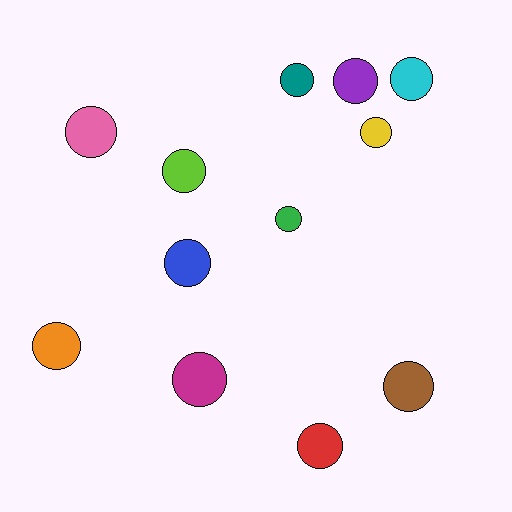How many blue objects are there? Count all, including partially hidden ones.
There is 1 blue object.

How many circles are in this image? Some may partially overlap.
There are 12 circles.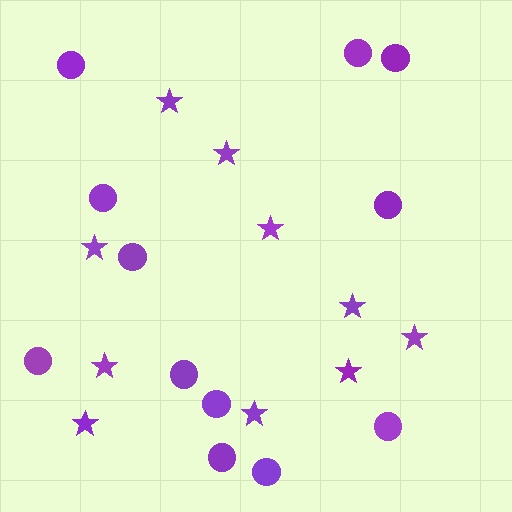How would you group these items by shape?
There are 2 groups: one group of stars (10) and one group of circles (12).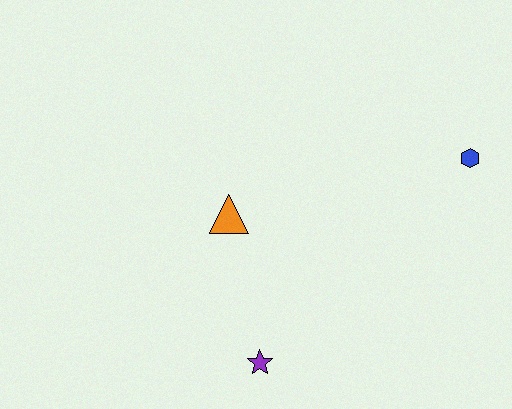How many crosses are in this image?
There are no crosses.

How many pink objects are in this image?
There are no pink objects.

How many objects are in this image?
There are 3 objects.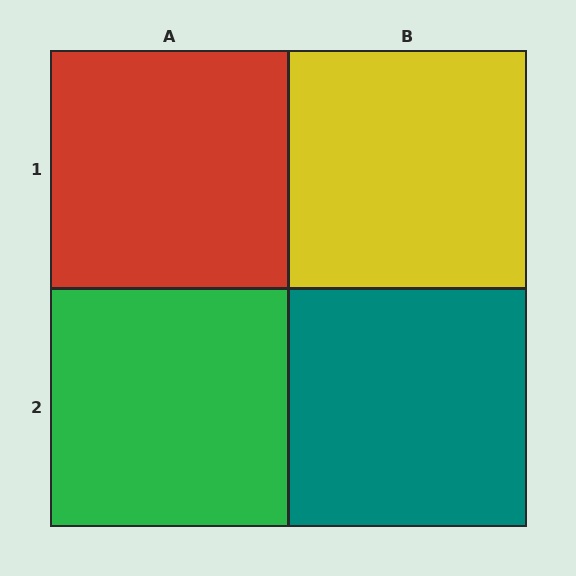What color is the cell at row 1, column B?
Yellow.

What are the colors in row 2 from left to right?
Green, teal.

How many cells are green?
1 cell is green.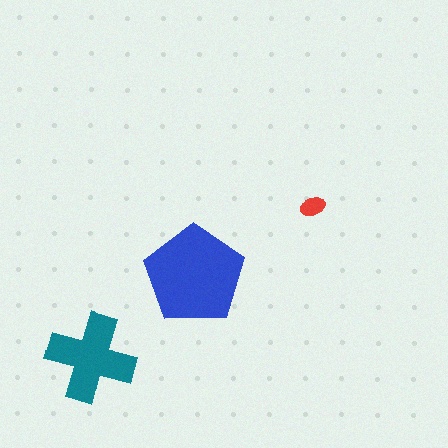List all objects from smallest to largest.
The red ellipse, the teal cross, the blue pentagon.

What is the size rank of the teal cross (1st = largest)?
2nd.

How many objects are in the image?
There are 3 objects in the image.